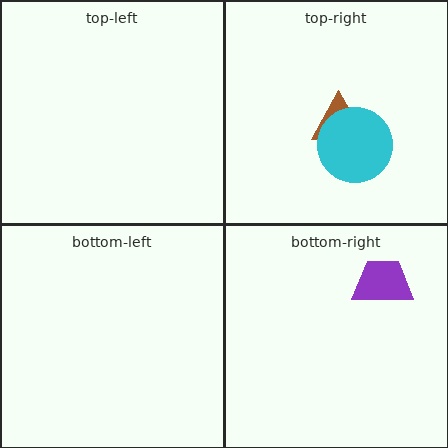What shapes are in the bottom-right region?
The purple trapezoid.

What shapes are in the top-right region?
The brown triangle, the cyan circle.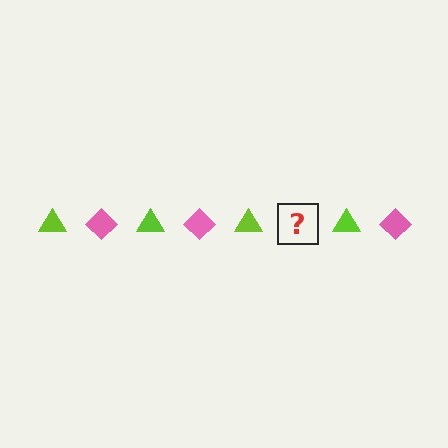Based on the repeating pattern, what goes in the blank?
The blank should be a pink diamond.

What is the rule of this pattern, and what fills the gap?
The rule is that the pattern alternates between lime triangle and pink diamond. The gap should be filled with a pink diamond.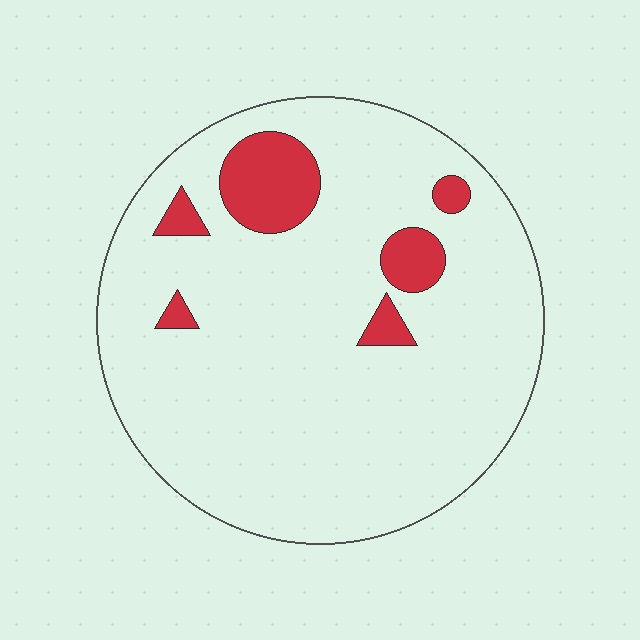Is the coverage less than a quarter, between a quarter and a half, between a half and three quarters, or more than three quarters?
Less than a quarter.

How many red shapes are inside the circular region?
6.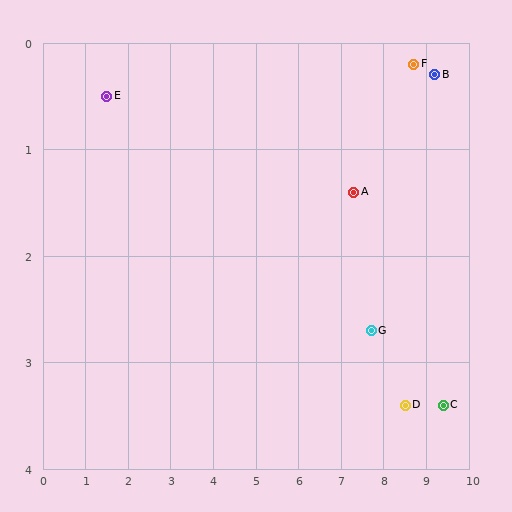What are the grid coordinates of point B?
Point B is at approximately (9.2, 0.3).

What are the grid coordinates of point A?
Point A is at approximately (7.3, 1.4).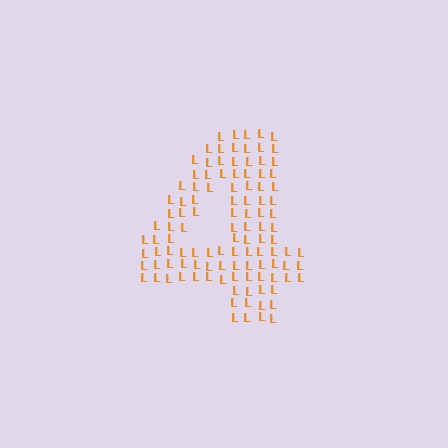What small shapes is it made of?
It is made of small letter L's.